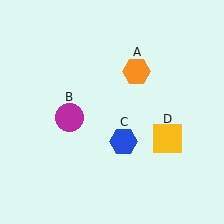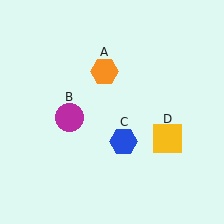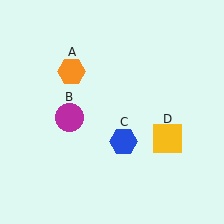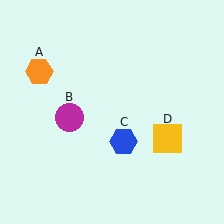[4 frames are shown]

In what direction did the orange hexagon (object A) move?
The orange hexagon (object A) moved left.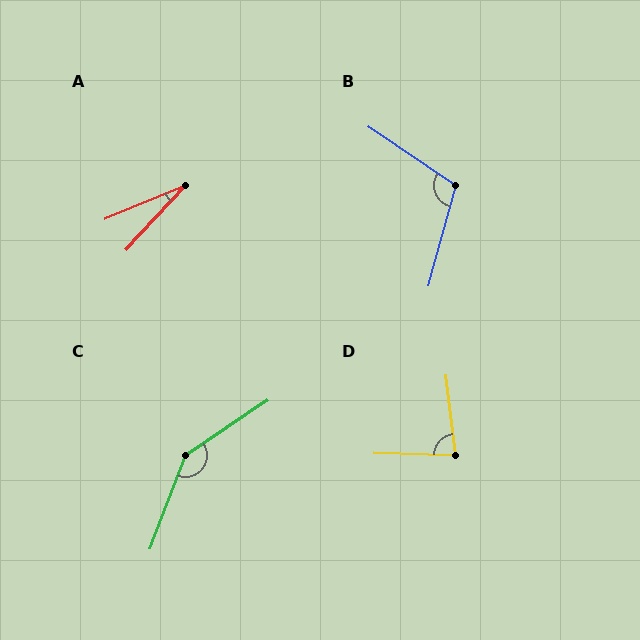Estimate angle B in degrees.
Approximately 109 degrees.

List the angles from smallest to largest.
A (25°), D (82°), B (109°), C (145°).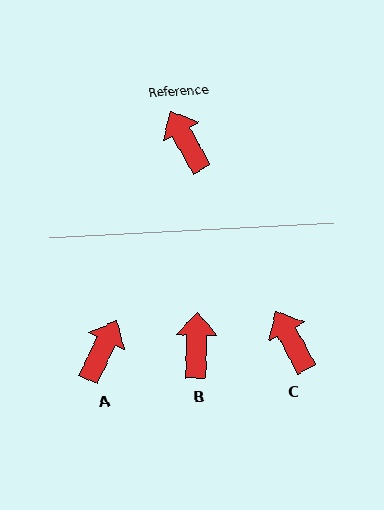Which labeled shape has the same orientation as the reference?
C.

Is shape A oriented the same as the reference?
No, it is off by about 54 degrees.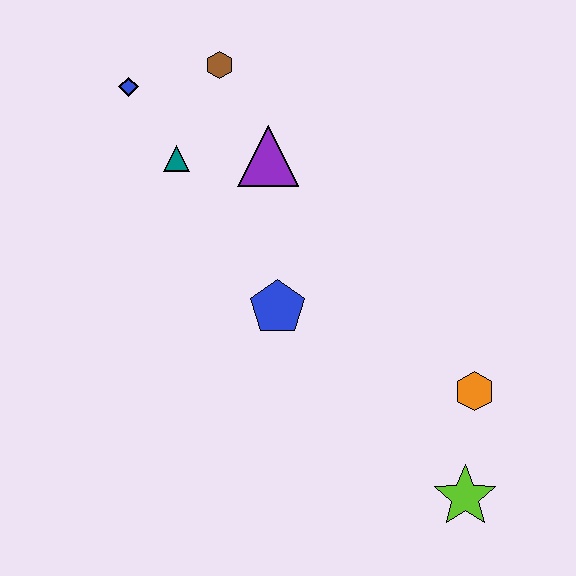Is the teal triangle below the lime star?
No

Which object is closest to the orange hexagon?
The lime star is closest to the orange hexagon.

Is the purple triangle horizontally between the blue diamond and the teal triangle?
No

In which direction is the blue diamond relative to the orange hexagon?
The blue diamond is to the left of the orange hexagon.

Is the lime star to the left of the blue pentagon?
No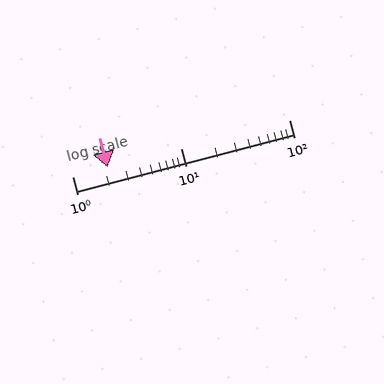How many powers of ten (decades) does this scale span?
The scale spans 2 decades, from 1 to 100.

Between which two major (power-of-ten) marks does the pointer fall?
The pointer is between 1 and 10.